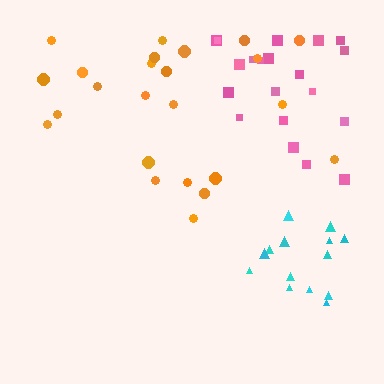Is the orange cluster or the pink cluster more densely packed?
Pink.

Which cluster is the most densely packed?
Cyan.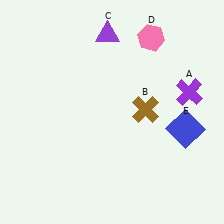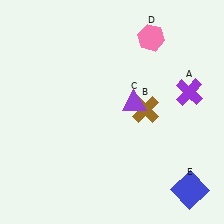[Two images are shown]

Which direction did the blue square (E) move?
The blue square (E) moved down.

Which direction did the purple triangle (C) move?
The purple triangle (C) moved down.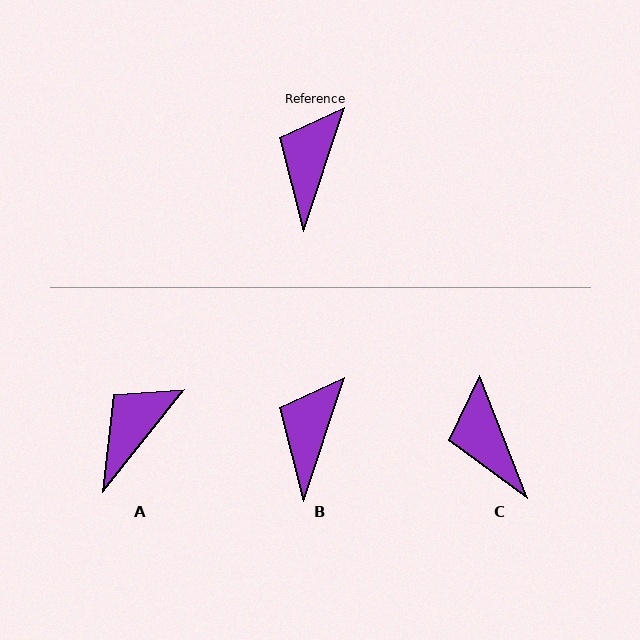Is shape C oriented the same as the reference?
No, it is off by about 40 degrees.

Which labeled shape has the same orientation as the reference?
B.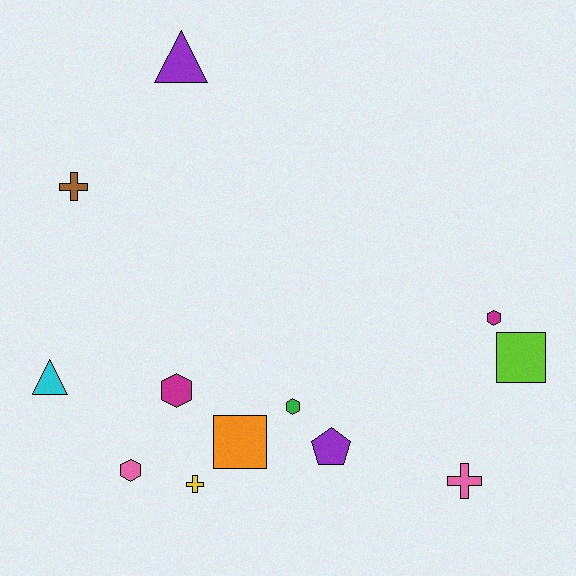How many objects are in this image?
There are 12 objects.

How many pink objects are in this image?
There are 2 pink objects.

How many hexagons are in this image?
There are 4 hexagons.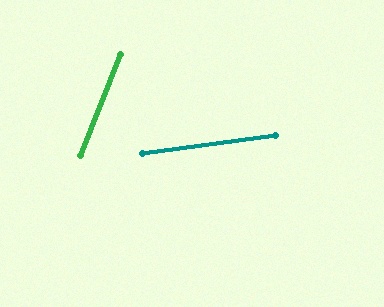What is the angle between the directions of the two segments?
Approximately 60 degrees.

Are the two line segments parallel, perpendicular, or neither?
Neither parallel nor perpendicular — they differ by about 60°.